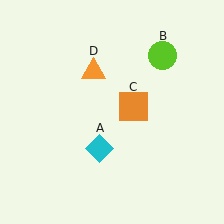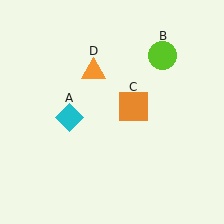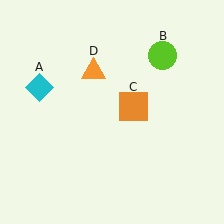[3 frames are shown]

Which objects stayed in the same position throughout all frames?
Lime circle (object B) and orange square (object C) and orange triangle (object D) remained stationary.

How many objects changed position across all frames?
1 object changed position: cyan diamond (object A).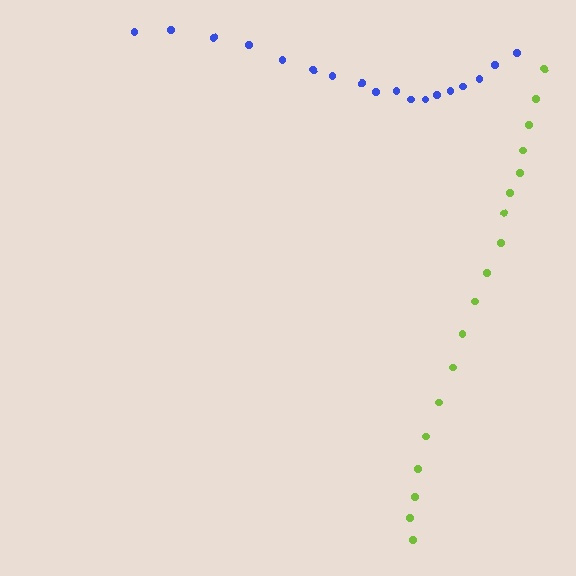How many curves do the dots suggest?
There are 2 distinct paths.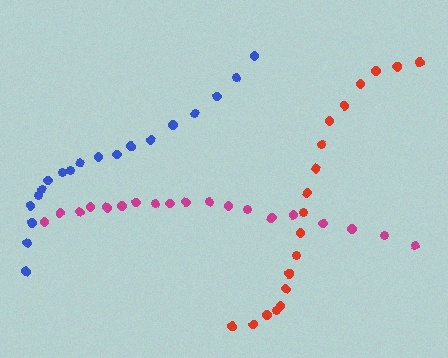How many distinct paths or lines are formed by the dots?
There are 3 distinct paths.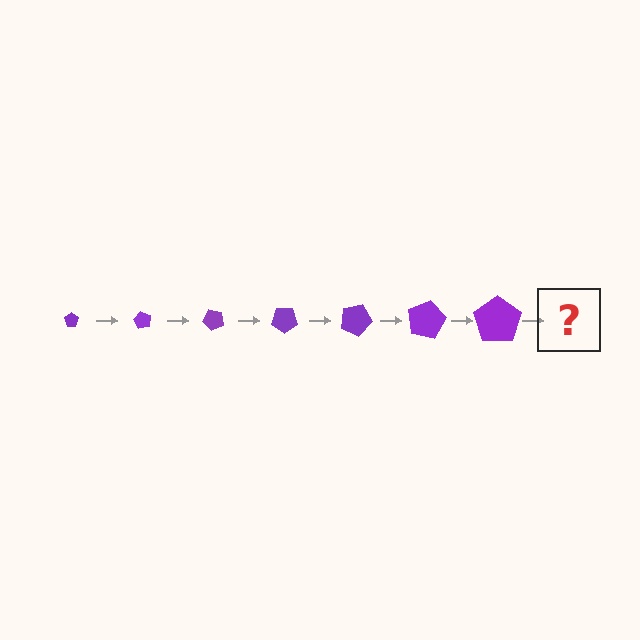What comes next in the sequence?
The next element should be a pentagon, larger than the previous one and rotated 420 degrees from the start.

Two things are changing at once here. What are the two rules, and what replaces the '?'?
The two rules are that the pentagon grows larger each step and it rotates 60 degrees each step. The '?' should be a pentagon, larger than the previous one and rotated 420 degrees from the start.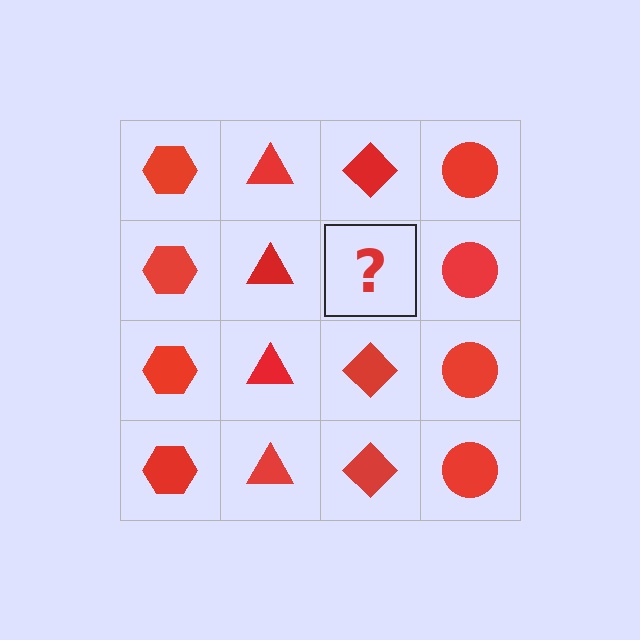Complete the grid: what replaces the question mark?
The question mark should be replaced with a red diamond.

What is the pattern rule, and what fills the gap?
The rule is that each column has a consistent shape. The gap should be filled with a red diamond.